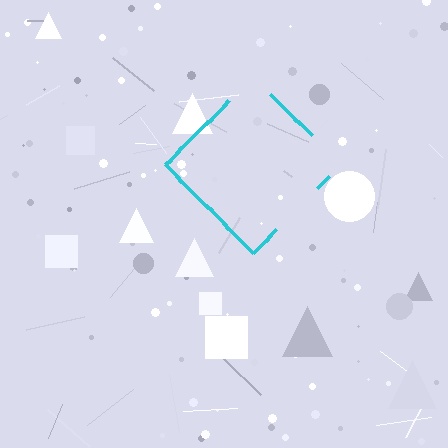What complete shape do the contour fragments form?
The contour fragments form a diamond.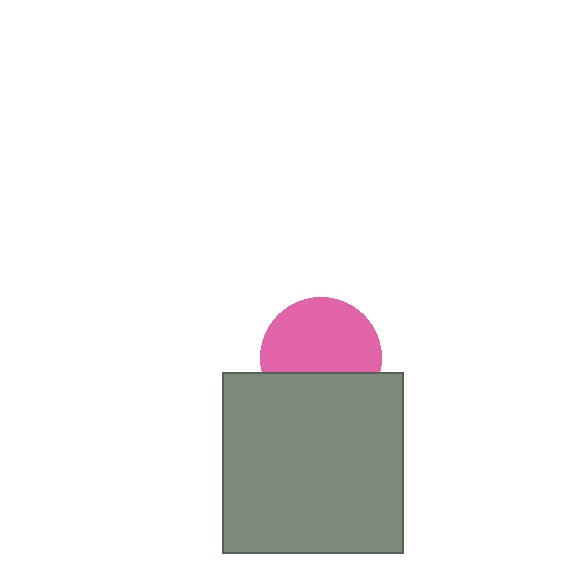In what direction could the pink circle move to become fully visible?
The pink circle could move up. That would shift it out from behind the gray square entirely.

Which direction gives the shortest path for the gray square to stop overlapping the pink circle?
Moving down gives the shortest separation.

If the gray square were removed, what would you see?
You would see the complete pink circle.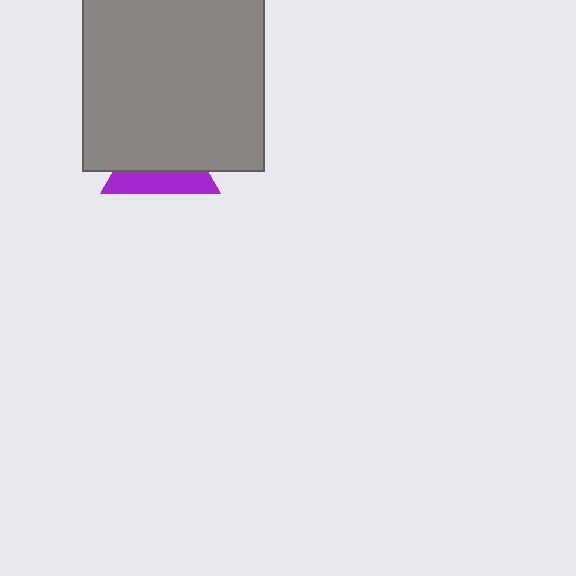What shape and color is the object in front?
The object in front is a gray rectangle.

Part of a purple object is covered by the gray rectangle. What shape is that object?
It is a triangle.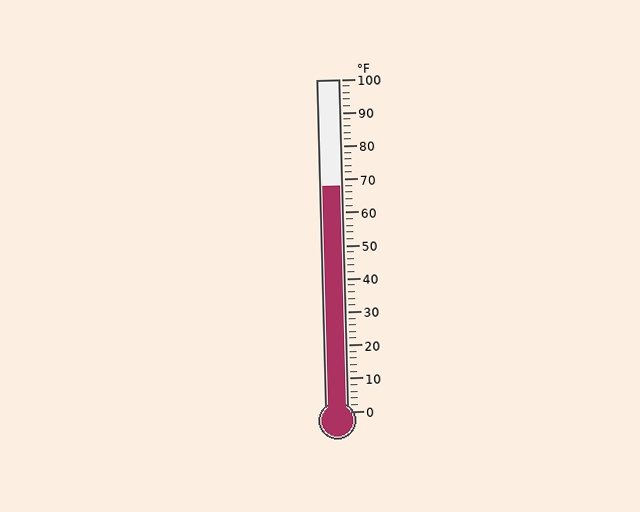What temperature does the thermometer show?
The thermometer shows approximately 68°F.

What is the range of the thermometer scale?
The thermometer scale ranges from 0°F to 100°F.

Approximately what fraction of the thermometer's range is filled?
The thermometer is filled to approximately 70% of its range.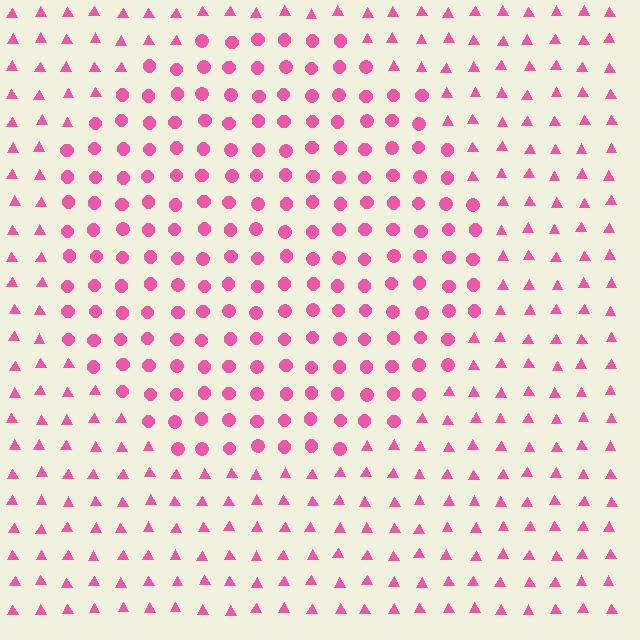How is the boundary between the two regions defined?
The boundary is defined by a change in element shape: circles inside vs. triangles outside. All elements share the same color and spacing.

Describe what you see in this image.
The image is filled with small pink elements arranged in a uniform grid. A circle-shaped region contains circles, while the surrounding area contains triangles. The boundary is defined purely by the change in element shape.